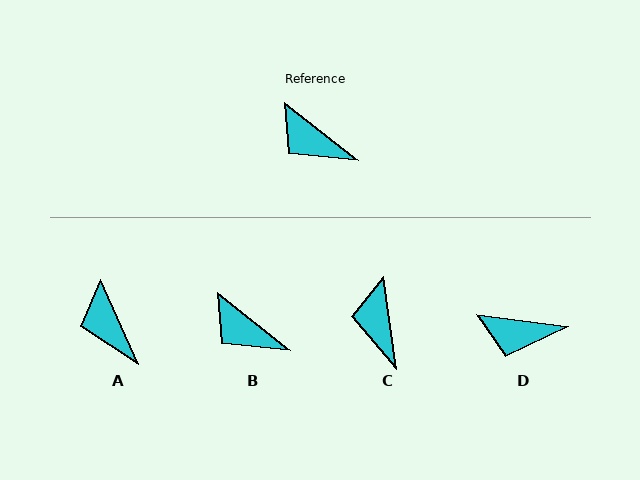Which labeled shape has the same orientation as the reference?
B.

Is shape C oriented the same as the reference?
No, it is off by about 44 degrees.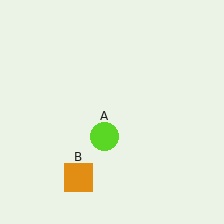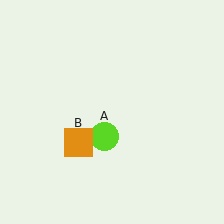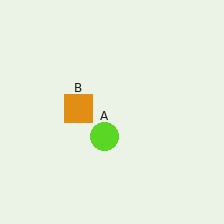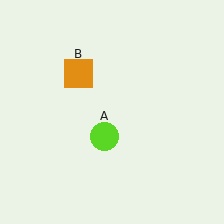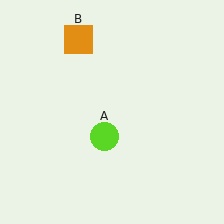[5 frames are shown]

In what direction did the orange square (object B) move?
The orange square (object B) moved up.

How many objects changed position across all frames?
1 object changed position: orange square (object B).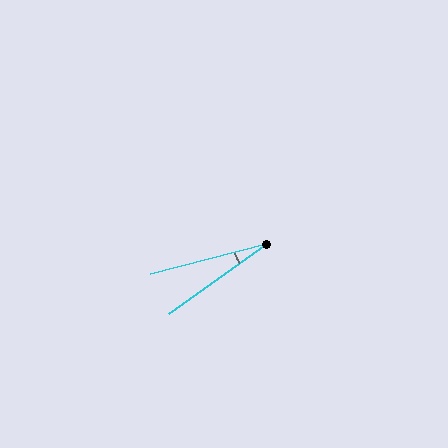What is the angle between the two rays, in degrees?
Approximately 21 degrees.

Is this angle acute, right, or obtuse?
It is acute.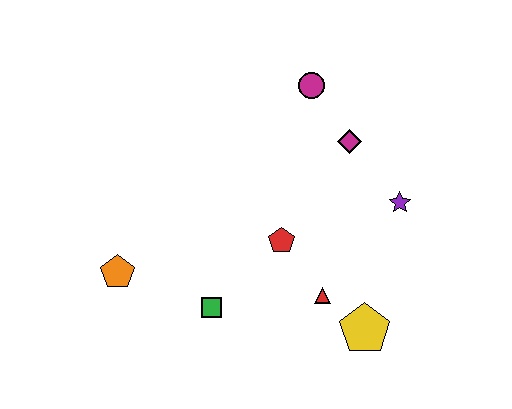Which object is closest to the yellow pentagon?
The red triangle is closest to the yellow pentagon.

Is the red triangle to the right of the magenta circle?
Yes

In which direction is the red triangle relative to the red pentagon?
The red triangle is below the red pentagon.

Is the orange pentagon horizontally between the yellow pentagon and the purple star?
No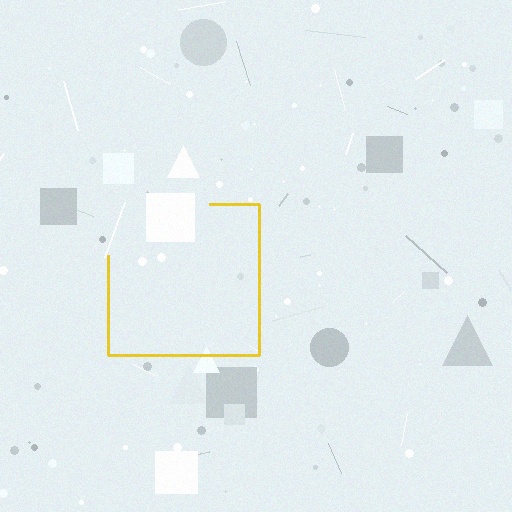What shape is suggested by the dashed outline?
The dashed outline suggests a square.